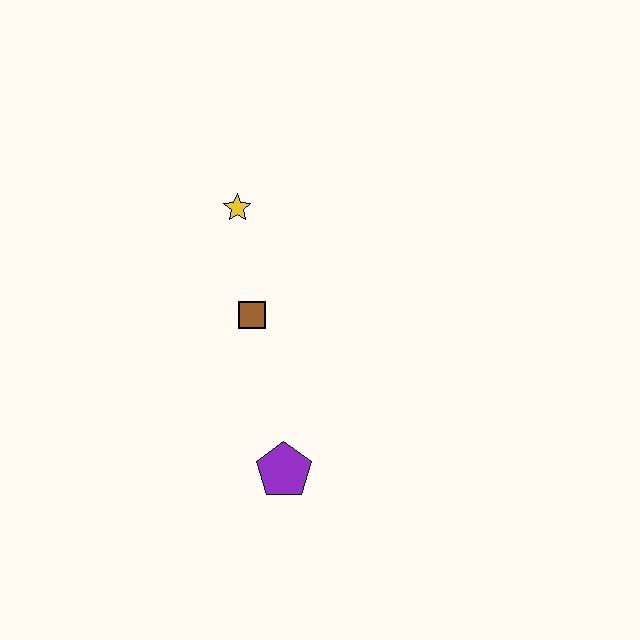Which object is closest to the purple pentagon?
The brown square is closest to the purple pentagon.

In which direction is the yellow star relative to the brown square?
The yellow star is above the brown square.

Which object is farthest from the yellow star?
The purple pentagon is farthest from the yellow star.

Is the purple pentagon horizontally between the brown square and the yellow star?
No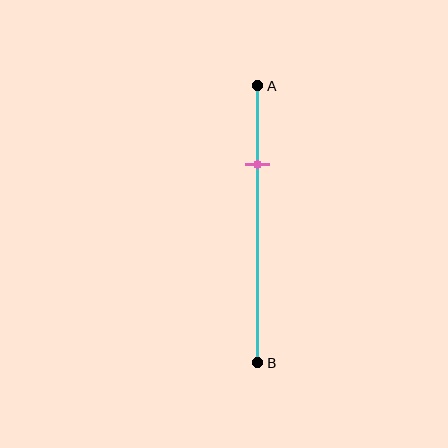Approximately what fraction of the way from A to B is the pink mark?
The pink mark is approximately 30% of the way from A to B.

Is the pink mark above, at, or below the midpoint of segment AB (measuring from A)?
The pink mark is above the midpoint of segment AB.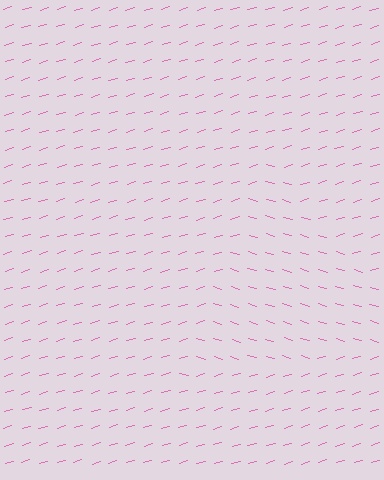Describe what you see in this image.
The image is filled with small pink line segments. A triangle region in the image has lines oriented differently from the surrounding lines, creating a visible texture boundary.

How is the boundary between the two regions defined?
The boundary is defined purely by a change in line orientation (approximately 34 degrees difference). All lines are the same color and thickness.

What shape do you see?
I see a triangle.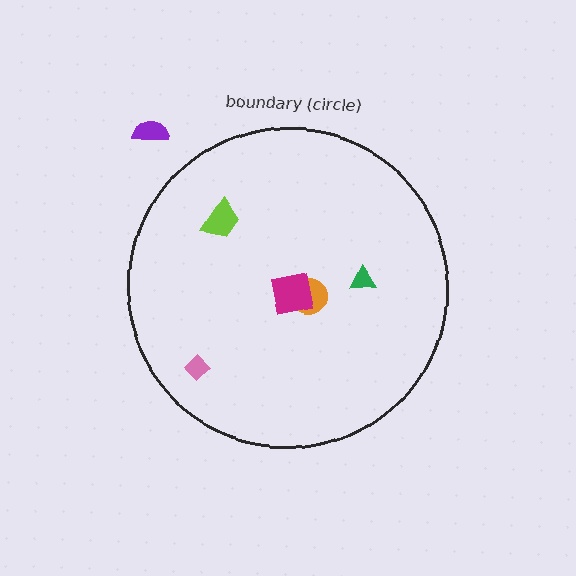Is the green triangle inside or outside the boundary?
Inside.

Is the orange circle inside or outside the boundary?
Inside.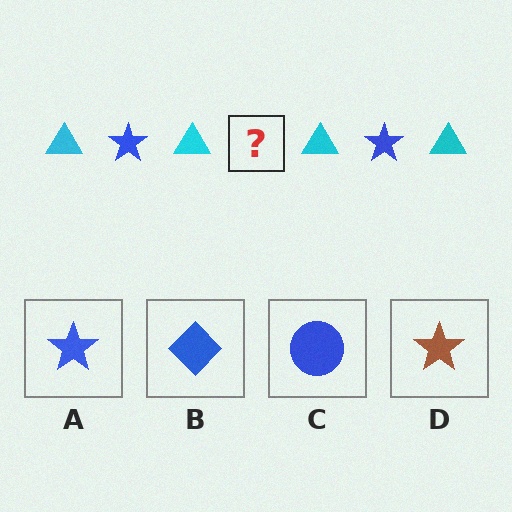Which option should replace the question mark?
Option A.